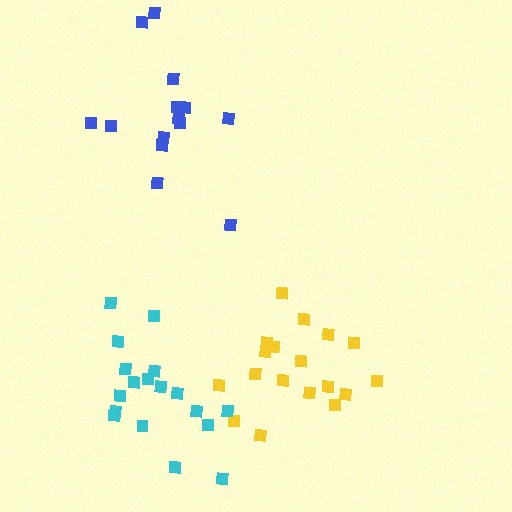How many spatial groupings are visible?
There are 3 spatial groupings.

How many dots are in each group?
Group 1: 18 dots, Group 2: 14 dots, Group 3: 18 dots (50 total).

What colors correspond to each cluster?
The clusters are colored: yellow, blue, cyan.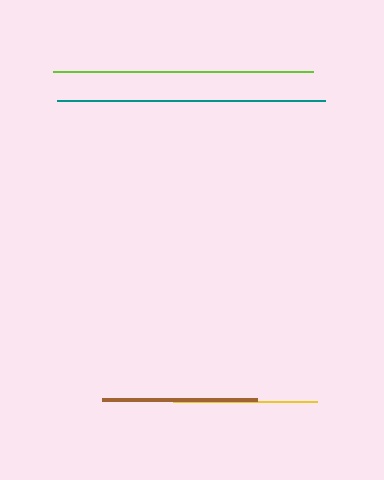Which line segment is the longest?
The teal line is the longest at approximately 268 pixels.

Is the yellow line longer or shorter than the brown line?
The brown line is longer than the yellow line.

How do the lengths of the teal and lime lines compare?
The teal and lime lines are approximately the same length.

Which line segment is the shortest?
The yellow line is the shortest at approximately 144 pixels.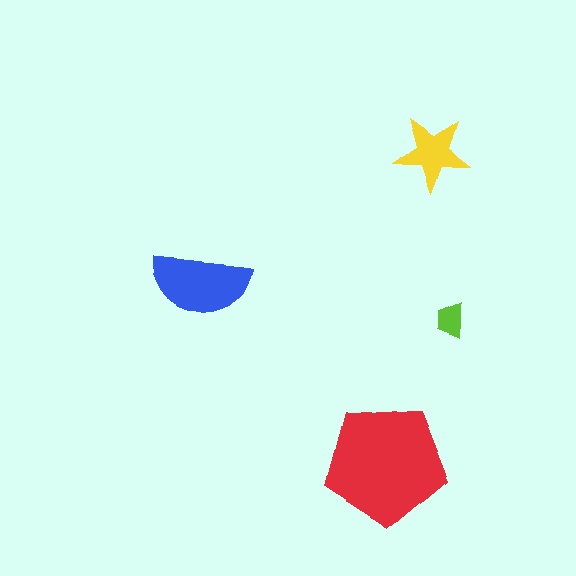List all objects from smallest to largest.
The lime trapezoid, the yellow star, the blue semicircle, the red pentagon.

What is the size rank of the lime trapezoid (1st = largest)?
4th.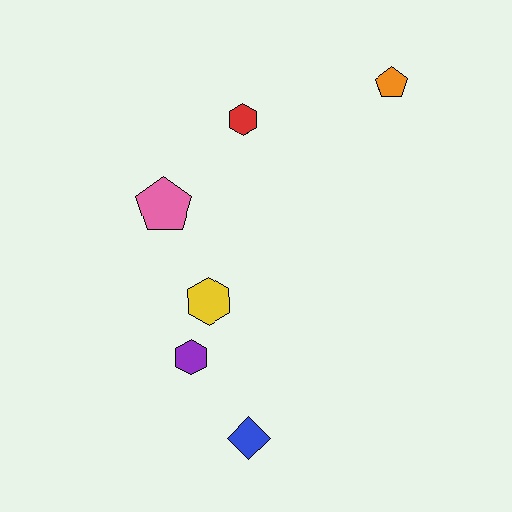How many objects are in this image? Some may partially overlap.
There are 6 objects.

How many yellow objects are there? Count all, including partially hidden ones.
There is 1 yellow object.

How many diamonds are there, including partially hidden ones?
There is 1 diamond.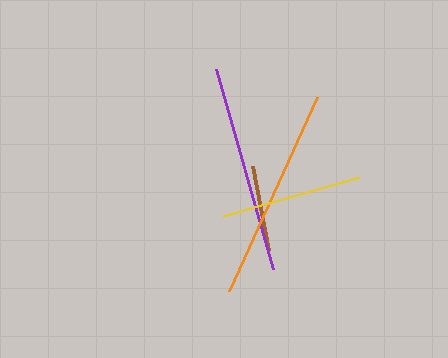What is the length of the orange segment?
The orange segment is approximately 213 pixels long.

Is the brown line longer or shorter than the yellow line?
The yellow line is longer than the brown line.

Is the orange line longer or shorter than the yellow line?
The orange line is longer than the yellow line.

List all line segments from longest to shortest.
From longest to shortest: orange, purple, yellow, brown.